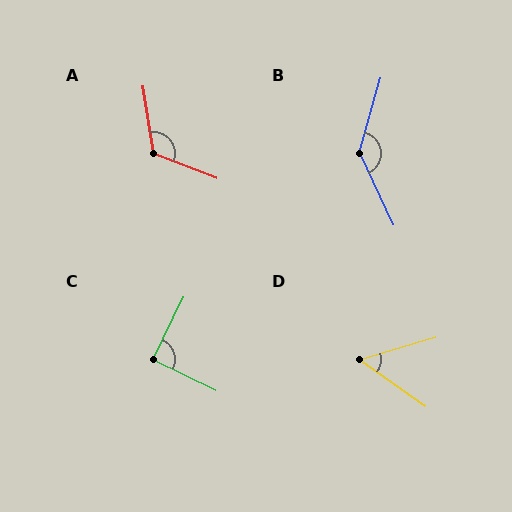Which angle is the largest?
B, at approximately 139 degrees.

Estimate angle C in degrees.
Approximately 89 degrees.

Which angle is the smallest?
D, at approximately 52 degrees.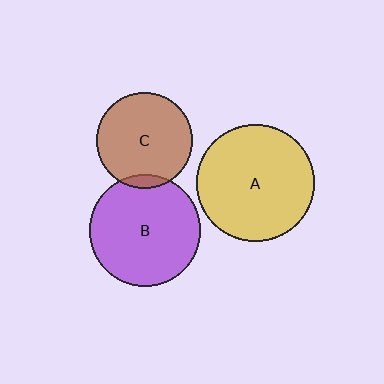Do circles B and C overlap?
Yes.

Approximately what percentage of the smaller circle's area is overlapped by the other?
Approximately 5%.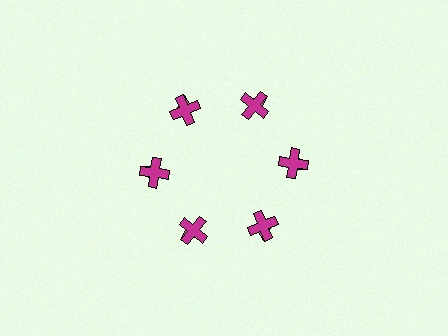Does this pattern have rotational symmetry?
Yes, this pattern has 6-fold rotational symmetry. It looks the same after rotating 60 degrees around the center.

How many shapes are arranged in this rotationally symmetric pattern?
There are 12 shapes, arranged in 6 groups of 2.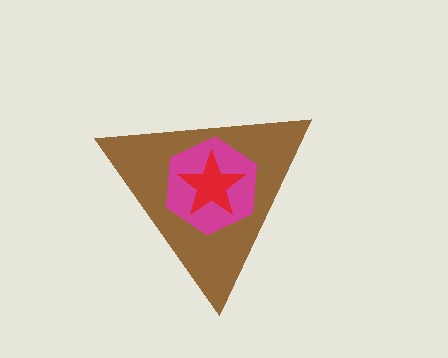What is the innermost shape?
The red star.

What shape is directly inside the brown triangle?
The magenta hexagon.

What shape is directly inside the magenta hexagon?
The red star.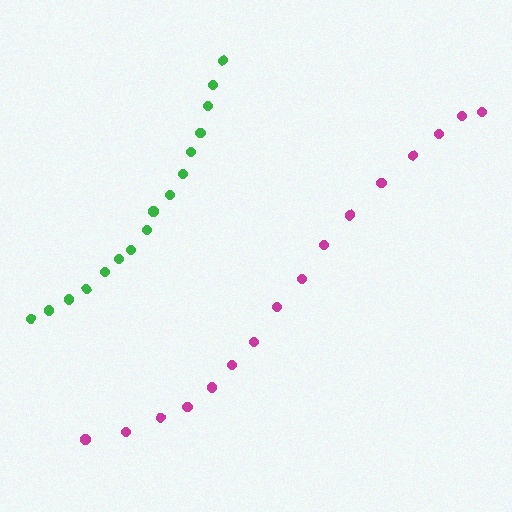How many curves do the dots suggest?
There are 2 distinct paths.